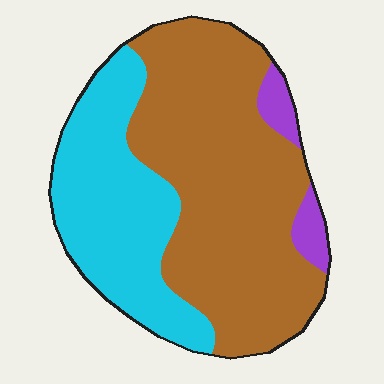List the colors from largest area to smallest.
From largest to smallest: brown, cyan, purple.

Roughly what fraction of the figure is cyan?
Cyan takes up about one third (1/3) of the figure.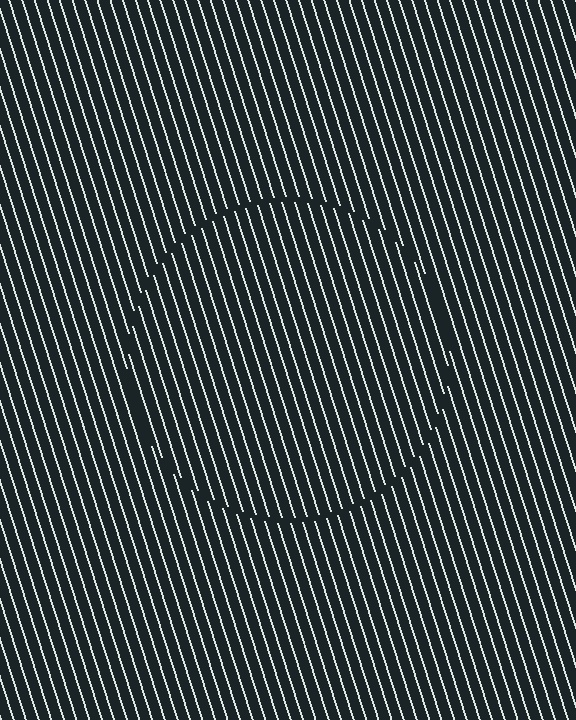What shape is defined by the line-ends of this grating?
An illusory circle. The interior of the shape contains the same grating, shifted by half a period — the contour is defined by the phase discontinuity where line-ends from the inner and outer gratings abut.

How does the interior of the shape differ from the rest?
The interior of the shape contains the same grating, shifted by half a period — the contour is defined by the phase discontinuity where line-ends from the inner and outer gratings abut.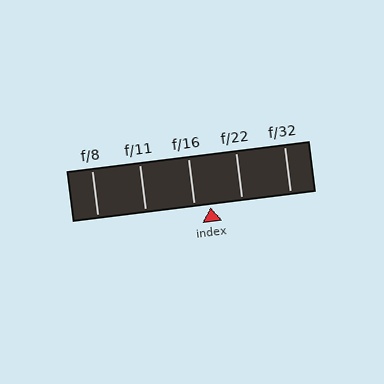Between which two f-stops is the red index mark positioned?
The index mark is between f/16 and f/22.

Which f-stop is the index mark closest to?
The index mark is closest to f/16.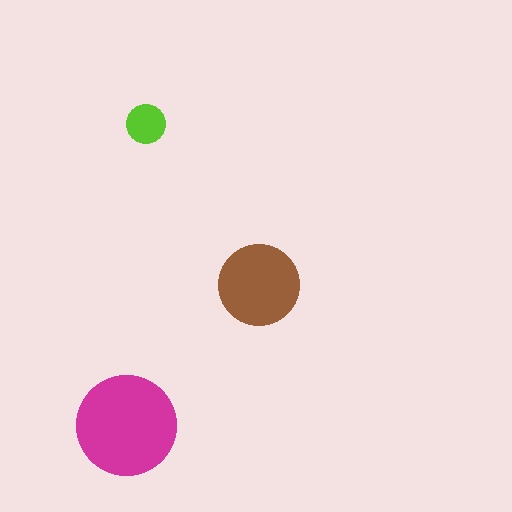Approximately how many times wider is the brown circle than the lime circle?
About 2 times wider.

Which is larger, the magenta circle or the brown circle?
The magenta one.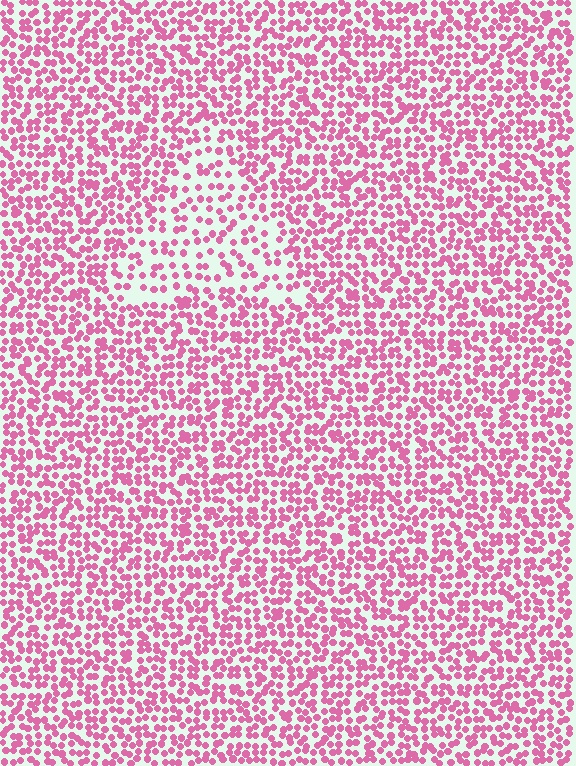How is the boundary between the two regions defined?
The boundary is defined by a change in element density (approximately 1.8x ratio). All elements are the same color, size, and shape.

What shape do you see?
I see a triangle.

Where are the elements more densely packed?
The elements are more densely packed outside the triangle boundary.